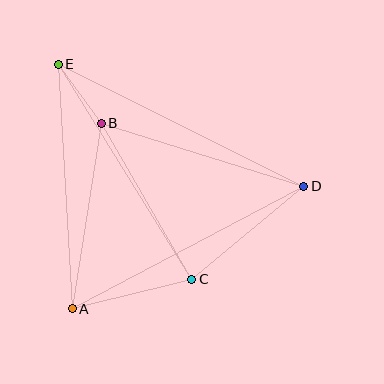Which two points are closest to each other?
Points B and E are closest to each other.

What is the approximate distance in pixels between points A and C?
The distance between A and C is approximately 123 pixels.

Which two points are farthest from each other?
Points D and E are farthest from each other.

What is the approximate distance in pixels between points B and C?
The distance between B and C is approximately 180 pixels.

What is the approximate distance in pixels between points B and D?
The distance between B and D is approximately 212 pixels.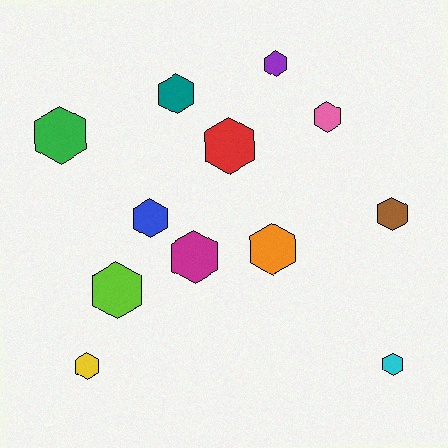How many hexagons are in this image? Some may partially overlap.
There are 12 hexagons.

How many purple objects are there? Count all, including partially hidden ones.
There is 1 purple object.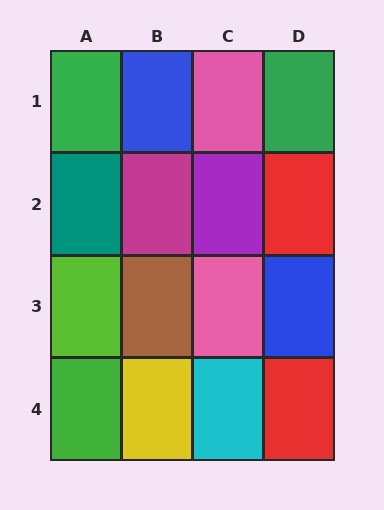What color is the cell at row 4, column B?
Yellow.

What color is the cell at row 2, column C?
Purple.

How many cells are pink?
2 cells are pink.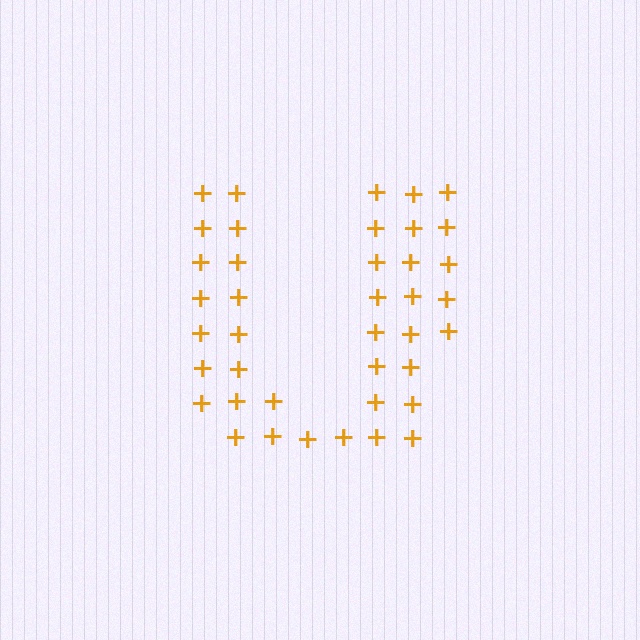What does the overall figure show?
The overall figure shows the letter U.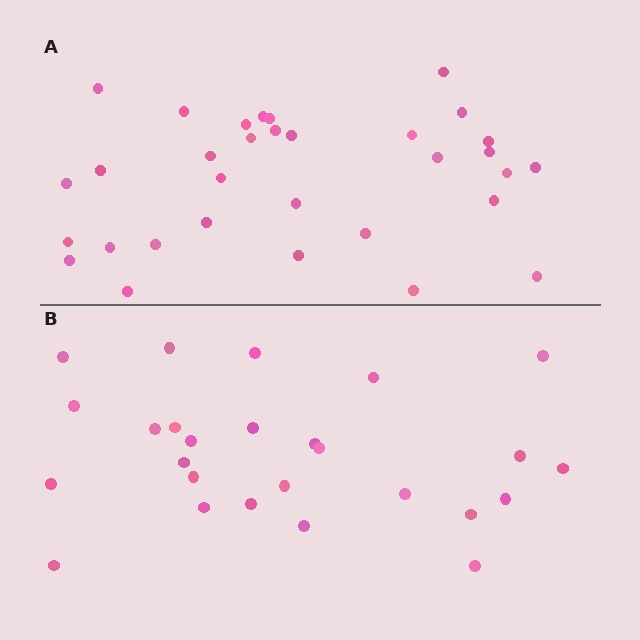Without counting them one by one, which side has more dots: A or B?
Region A (the top region) has more dots.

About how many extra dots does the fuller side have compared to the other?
Region A has about 6 more dots than region B.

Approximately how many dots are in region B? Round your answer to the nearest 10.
About 30 dots. (The exact count is 26, which rounds to 30.)